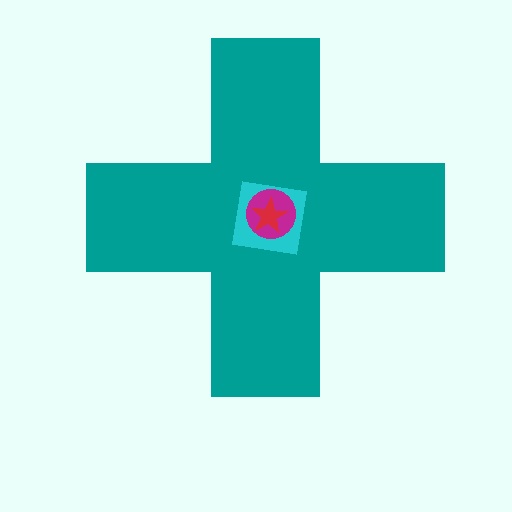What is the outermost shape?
The teal cross.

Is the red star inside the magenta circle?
Yes.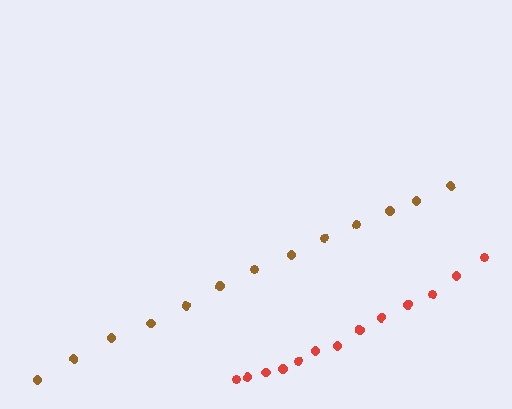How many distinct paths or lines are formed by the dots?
There are 2 distinct paths.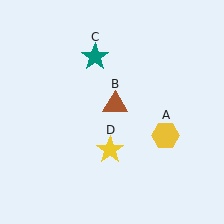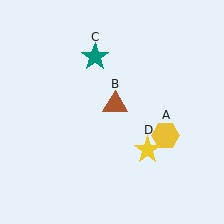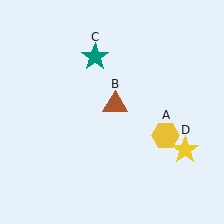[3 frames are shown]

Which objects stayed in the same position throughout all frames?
Yellow hexagon (object A) and brown triangle (object B) and teal star (object C) remained stationary.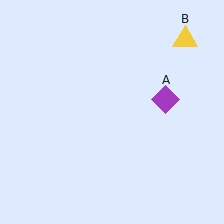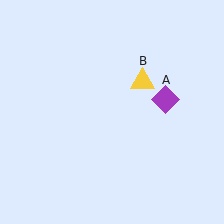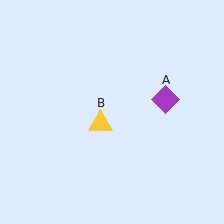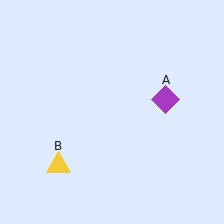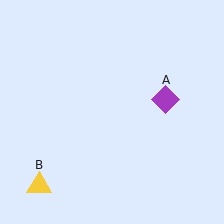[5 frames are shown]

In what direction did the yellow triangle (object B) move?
The yellow triangle (object B) moved down and to the left.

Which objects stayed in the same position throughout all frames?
Purple diamond (object A) remained stationary.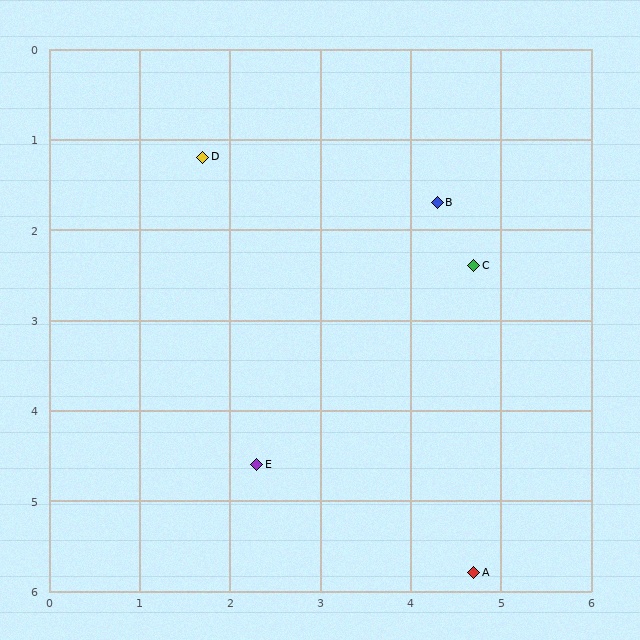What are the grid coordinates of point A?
Point A is at approximately (4.7, 5.8).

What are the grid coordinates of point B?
Point B is at approximately (4.3, 1.7).